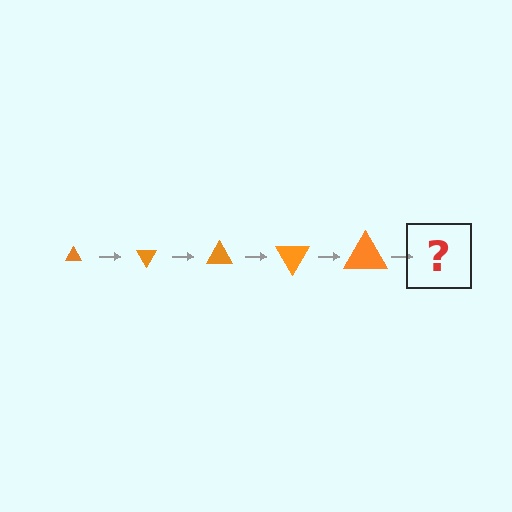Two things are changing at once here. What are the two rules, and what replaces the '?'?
The two rules are that the triangle grows larger each step and it rotates 60 degrees each step. The '?' should be a triangle, larger than the previous one and rotated 300 degrees from the start.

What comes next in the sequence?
The next element should be a triangle, larger than the previous one and rotated 300 degrees from the start.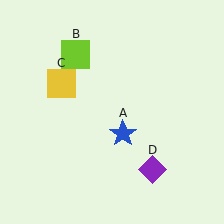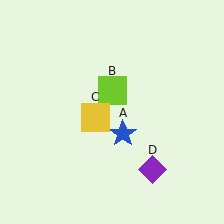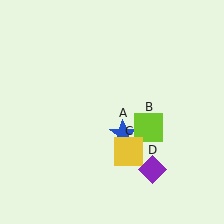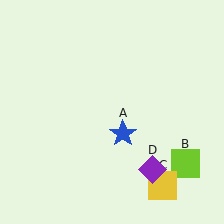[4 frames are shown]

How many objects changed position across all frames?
2 objects changed position: lime square (object B), yellow square (object C).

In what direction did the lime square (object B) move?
The lime square (object B) moved down and to the right.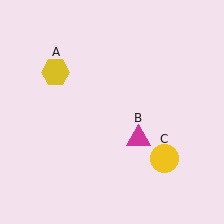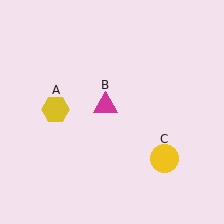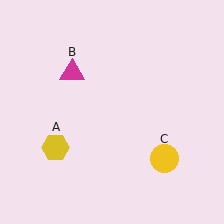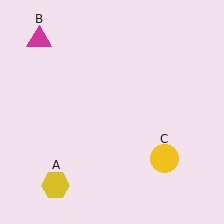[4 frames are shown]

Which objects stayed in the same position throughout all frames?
Yellow circle (object C) remained stationary.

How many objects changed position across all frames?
2 objects changed position: yellow hexagon (object A), magenta triangle (object B).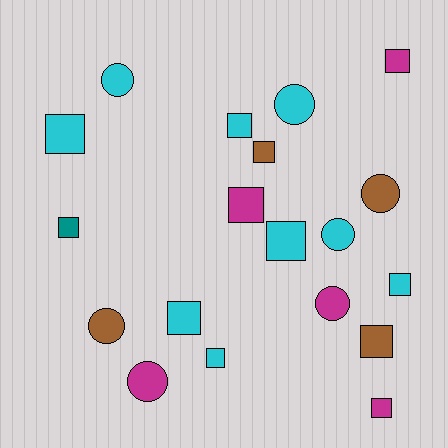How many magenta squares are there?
There are 3 magenta squares.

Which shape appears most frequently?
Square, with 12 objects.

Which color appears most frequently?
Cyan, with 9 objects.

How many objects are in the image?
There are 19 objects.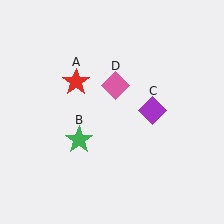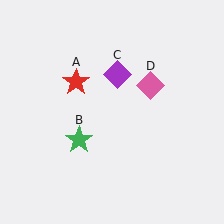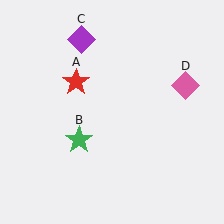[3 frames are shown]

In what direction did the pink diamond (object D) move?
The pink diamond (object D) moved right.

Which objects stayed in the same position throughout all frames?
Red star (object A) and green star (object B) remained stationary.